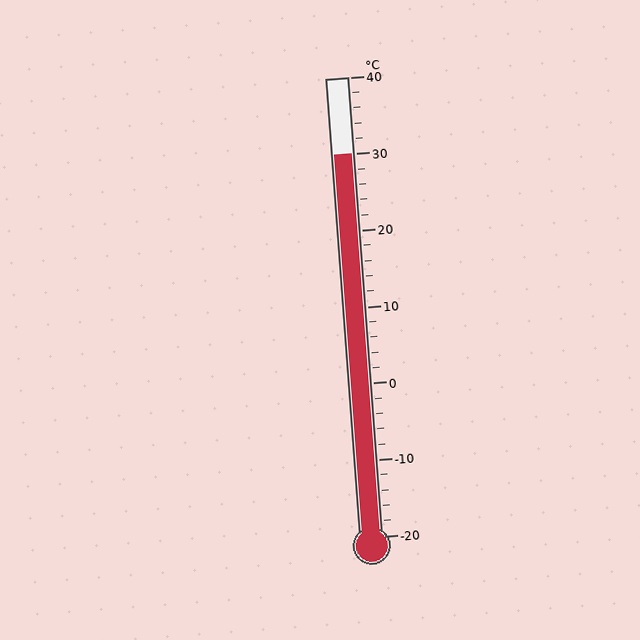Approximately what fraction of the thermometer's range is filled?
The thermometer is filled to approximately 85% of its range.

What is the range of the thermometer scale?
The thermometer scale ranges from -20°C to 40°C.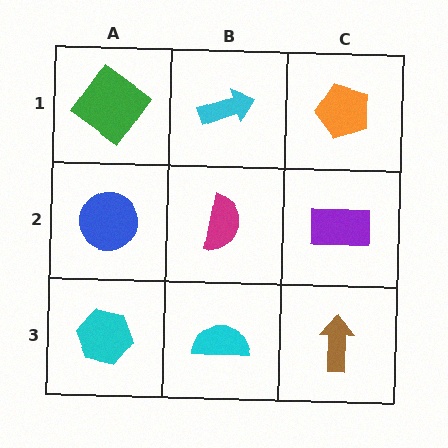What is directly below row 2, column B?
A cyan semicircle.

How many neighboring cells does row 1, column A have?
2.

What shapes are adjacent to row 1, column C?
A purple rectangle (row 2, column C), a cyan arrow (row 1, column B).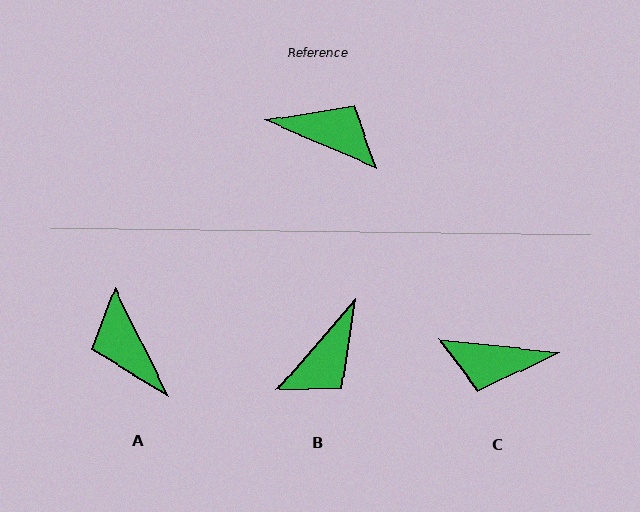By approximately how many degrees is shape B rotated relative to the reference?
Approximately 108 degrees clockwise.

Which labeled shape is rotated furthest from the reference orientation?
C, about 163 degrees away.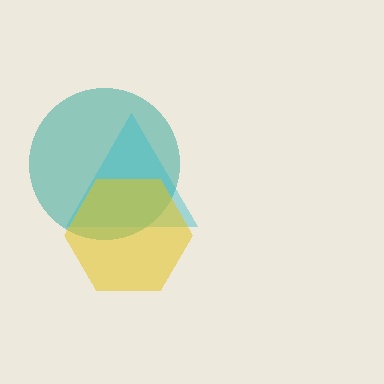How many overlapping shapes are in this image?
There are 3 overlapping shapes in the image.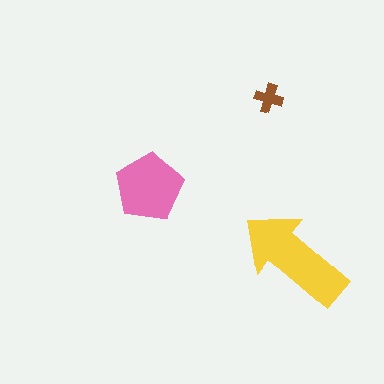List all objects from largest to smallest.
The yellow arrow, the pink pentagon, the brown cross.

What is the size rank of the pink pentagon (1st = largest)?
2nd.